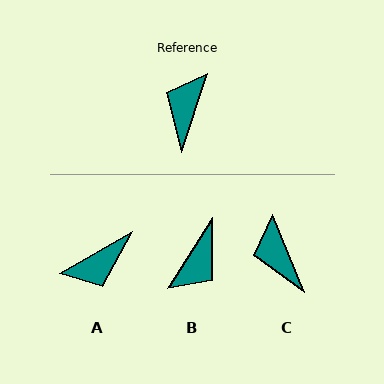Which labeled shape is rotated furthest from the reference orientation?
B, about 166 degrees away.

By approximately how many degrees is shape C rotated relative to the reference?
Approximately 41 degrees counter-clockwise.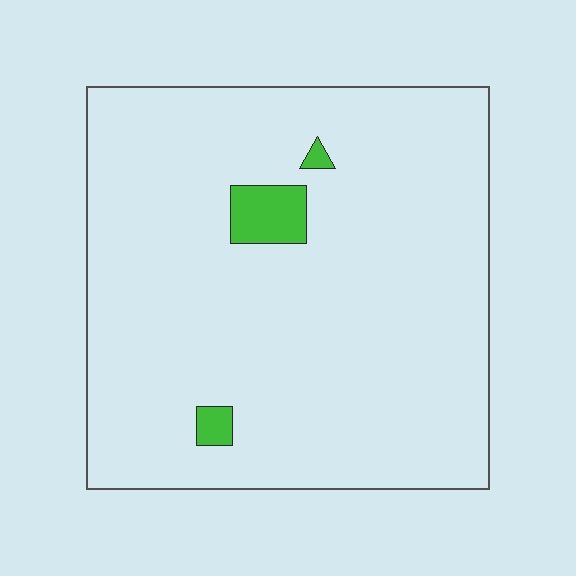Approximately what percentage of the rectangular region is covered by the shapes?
Approximately 5%.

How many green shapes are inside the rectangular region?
3.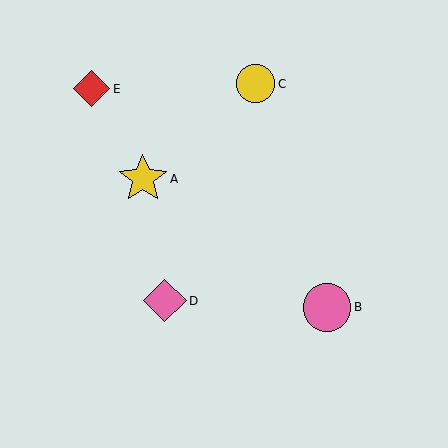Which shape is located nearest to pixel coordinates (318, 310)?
The pink circle (labeled B) at (327, 307) is nearest to that location.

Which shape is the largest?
The yellow star (labeled A) is the largest.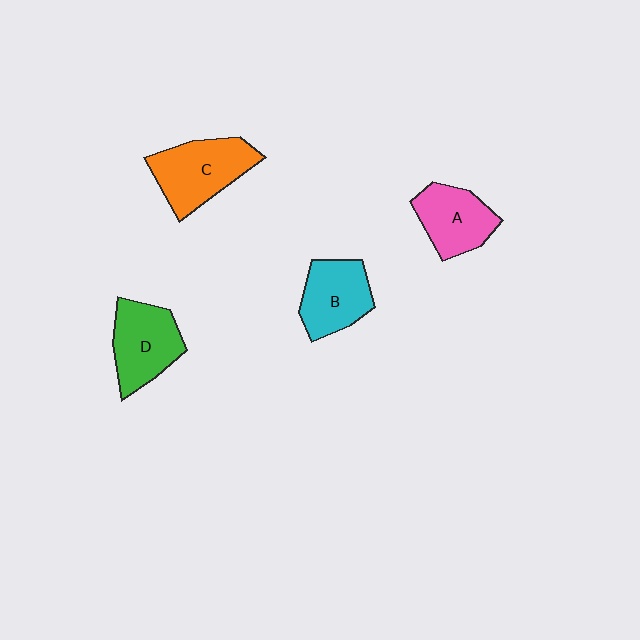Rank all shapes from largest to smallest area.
From largest to smallest: C (orange), D (green), B (cyan), A (pink).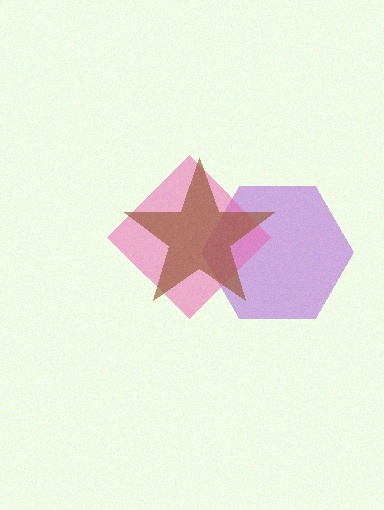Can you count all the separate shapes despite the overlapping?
Yes, there are 3 separate shapes.